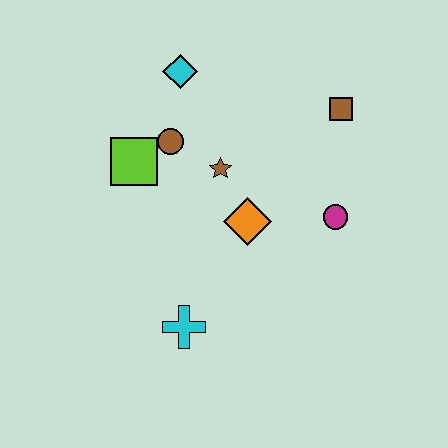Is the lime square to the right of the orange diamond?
No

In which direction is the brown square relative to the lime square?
The brown square is to the right of the lime square.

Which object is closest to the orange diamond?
The brown star is closest to the orange diamond.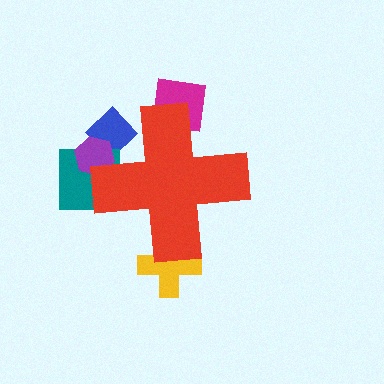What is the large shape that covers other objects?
A red cross.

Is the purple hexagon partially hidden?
Yes, the purple hexagon is partially hidden behind the red cross.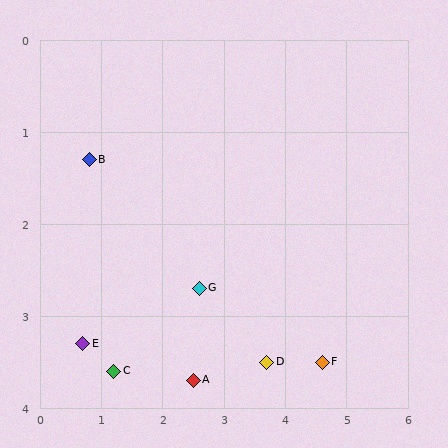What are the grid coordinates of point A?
Point A is at approximately (2.5, 3.7).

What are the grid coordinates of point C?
Point C is at approximately (1.2, 3.6).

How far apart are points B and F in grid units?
Points B and F are about 4.4 grid units apart.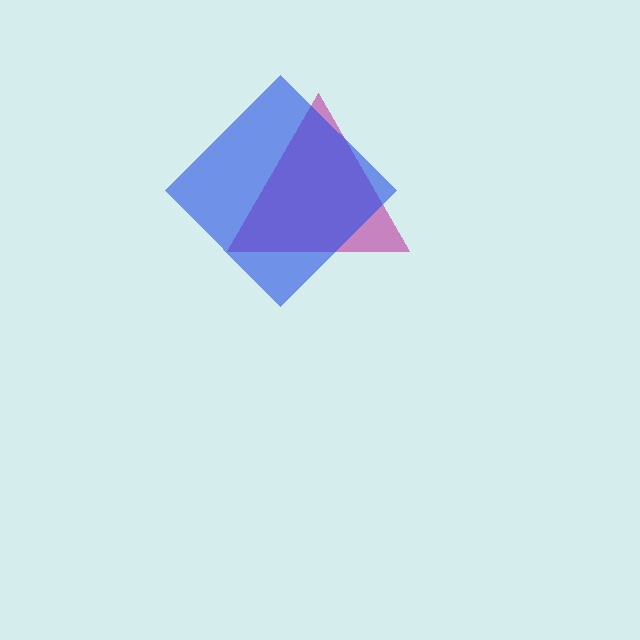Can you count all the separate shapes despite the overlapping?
Yes, there are 2 separate shapes.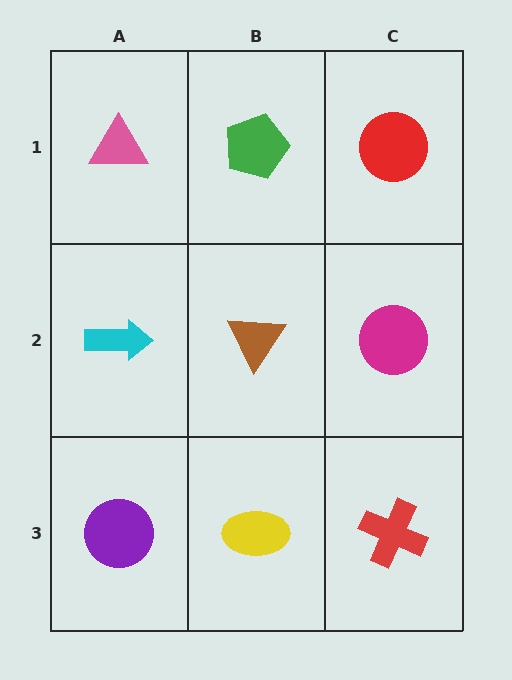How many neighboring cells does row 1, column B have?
3.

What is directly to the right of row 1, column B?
A red circle.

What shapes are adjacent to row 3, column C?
A magenta circle (row 2, column C), a yellow ellipse (row 3, column B).